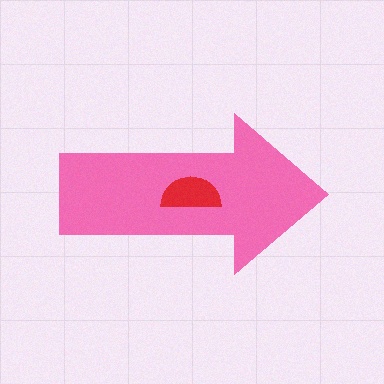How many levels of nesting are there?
2.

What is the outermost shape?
The pink arrow.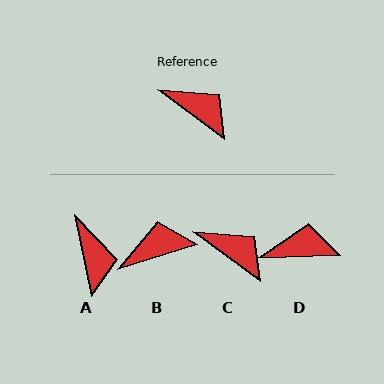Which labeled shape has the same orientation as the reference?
C.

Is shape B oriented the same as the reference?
No, it is off by about 54 degrees.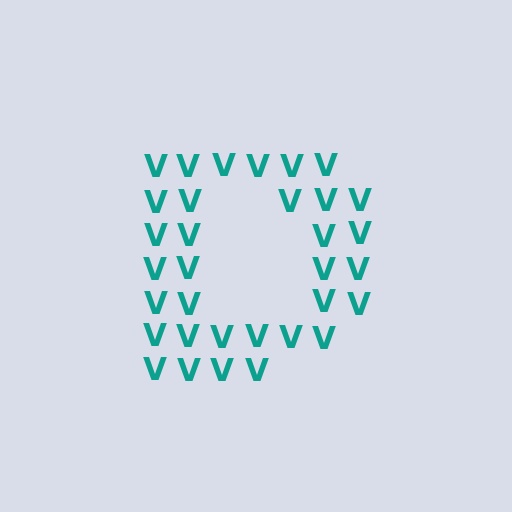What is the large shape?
The large shape is the letter D.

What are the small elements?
The small elements are letter V's.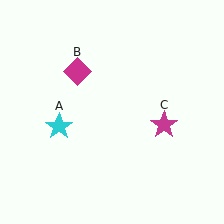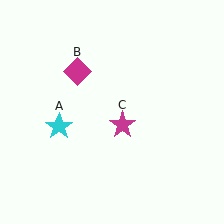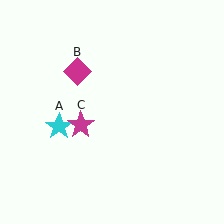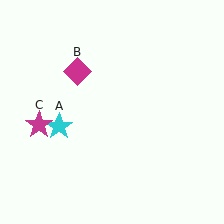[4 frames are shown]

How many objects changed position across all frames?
1 object changed position: magenta star (object C).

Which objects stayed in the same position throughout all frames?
Cyan star (object A) and magenta diamond (object B) remained stationary.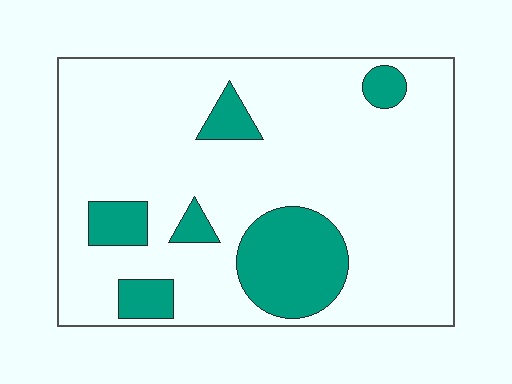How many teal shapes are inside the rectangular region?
6.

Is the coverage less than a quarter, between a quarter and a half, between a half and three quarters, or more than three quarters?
Less than a quarter.